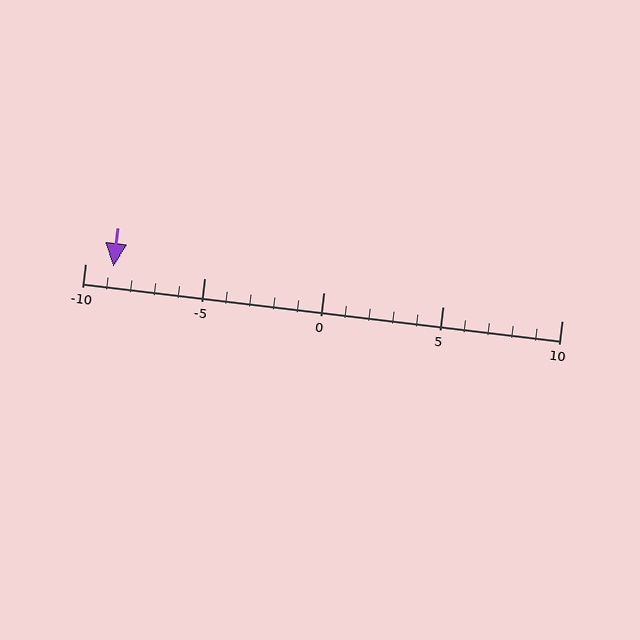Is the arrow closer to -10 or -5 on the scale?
The arrow is closer to -10.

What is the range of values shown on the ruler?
The ruler shows values from -10 to 10.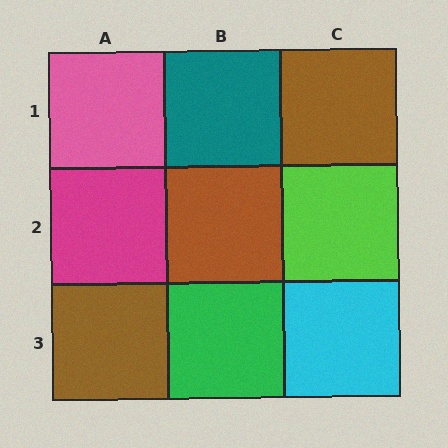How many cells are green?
1 cell is green.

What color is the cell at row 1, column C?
Brown.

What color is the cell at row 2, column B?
Brown.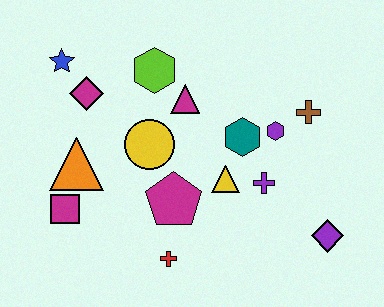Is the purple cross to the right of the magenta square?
Yes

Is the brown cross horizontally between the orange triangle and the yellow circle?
No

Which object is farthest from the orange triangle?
The purple diamond is farthest from the orange triangle.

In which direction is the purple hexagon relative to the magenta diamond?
The purple hexagon is to the right of the magenta diamond.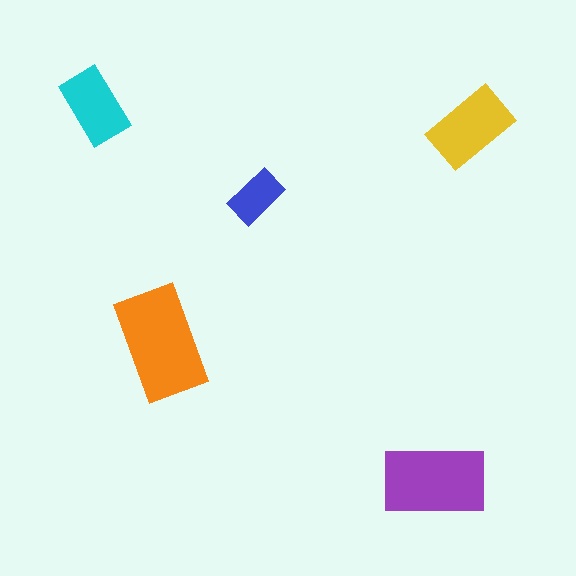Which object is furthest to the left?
The cyan rectangle is leftmost.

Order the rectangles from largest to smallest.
the orange one, the purple one, the yellow one, the cyan one, the blue one.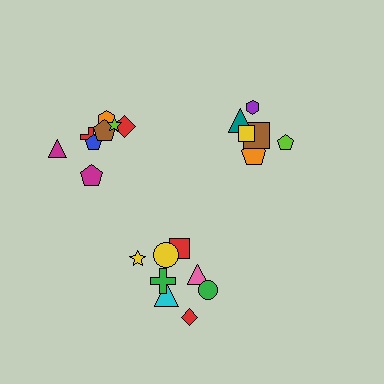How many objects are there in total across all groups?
There are 22 objects.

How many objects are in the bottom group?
There are 8 objects.